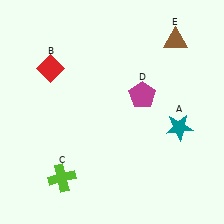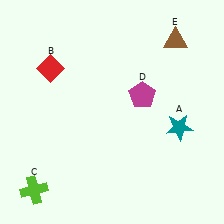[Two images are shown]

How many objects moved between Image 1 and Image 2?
1 object moved between the two images.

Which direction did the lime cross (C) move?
The lime cross (C) moved left.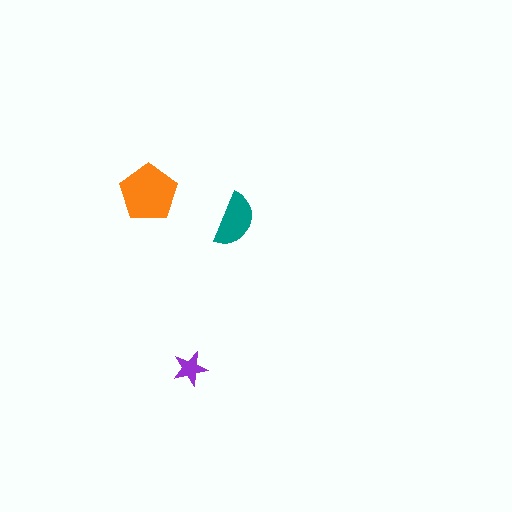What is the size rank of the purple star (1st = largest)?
3rd.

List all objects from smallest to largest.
The purple star, the teal semicircle, the orange pentagon.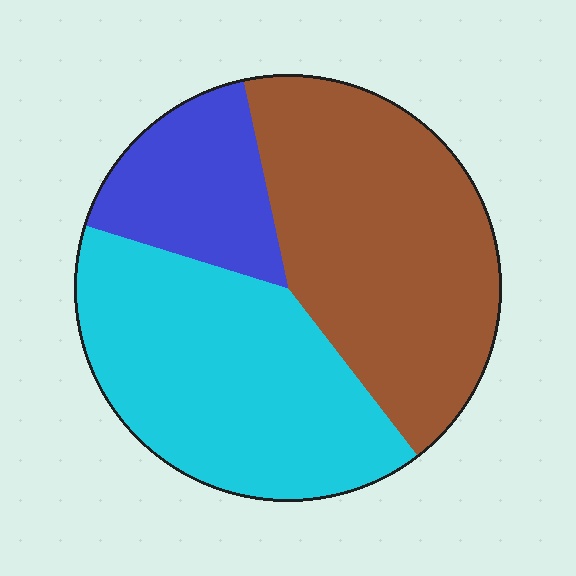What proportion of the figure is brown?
Brown takes up about two fifths (2/5) of the figure.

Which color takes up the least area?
Blue, at roughly 15%.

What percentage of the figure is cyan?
Cyan covers about 40% of the figure.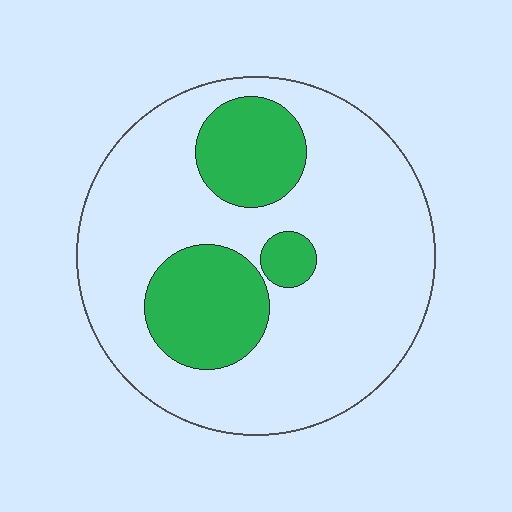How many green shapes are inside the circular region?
3.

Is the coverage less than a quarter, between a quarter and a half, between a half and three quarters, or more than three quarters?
Less than a quarter.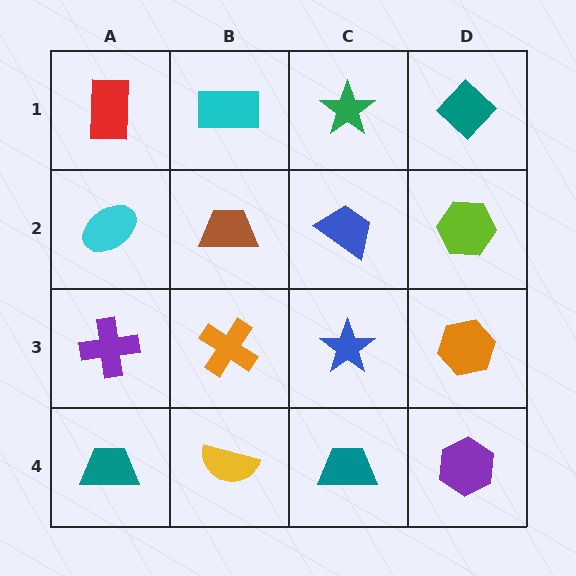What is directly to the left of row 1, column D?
A green star.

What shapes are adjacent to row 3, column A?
A cyan ellipse (row 2, column A), a teal trapezoid (row 4, column A), an orange cross (row 3, column B).